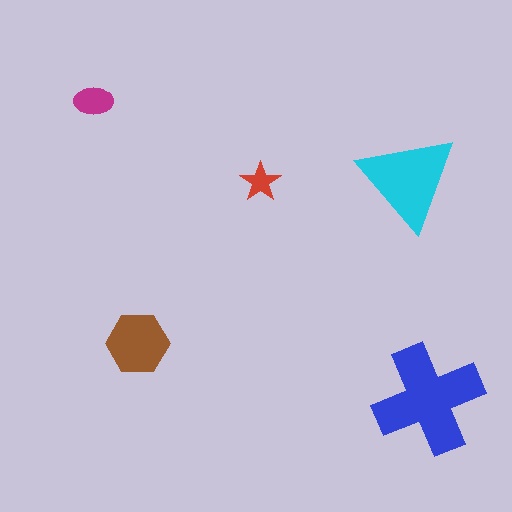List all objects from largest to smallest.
The blue cross, the cyan triangle, the brown hexagon, the magenta ellipse, the red star.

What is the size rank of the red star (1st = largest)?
5th.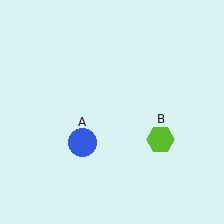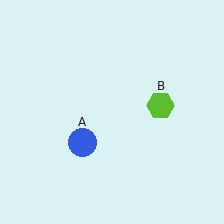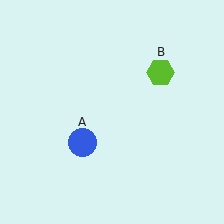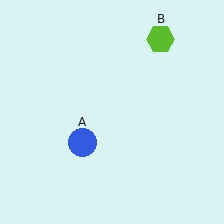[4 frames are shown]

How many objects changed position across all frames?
1 object changed position: lime hexagon (object B).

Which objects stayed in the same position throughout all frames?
Blue circle (object A) remained stationary.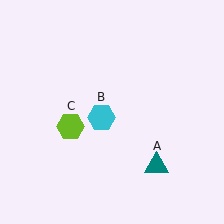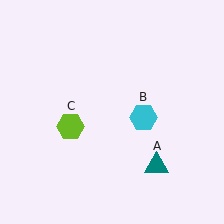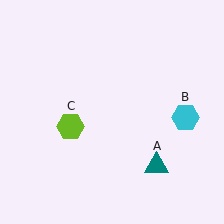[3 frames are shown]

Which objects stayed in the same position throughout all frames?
Teal triangle (object A) and lime hexagon (object C) remained stationary.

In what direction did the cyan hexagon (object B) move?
The cyan hexagon (object B) moved right.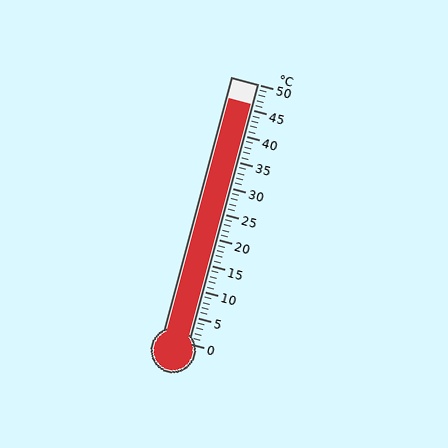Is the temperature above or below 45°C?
The temperature is above 45°C.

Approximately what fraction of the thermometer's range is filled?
The thermometer is filled to approximately 90% of its range.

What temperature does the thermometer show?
The thermometer shows approximately 46°C.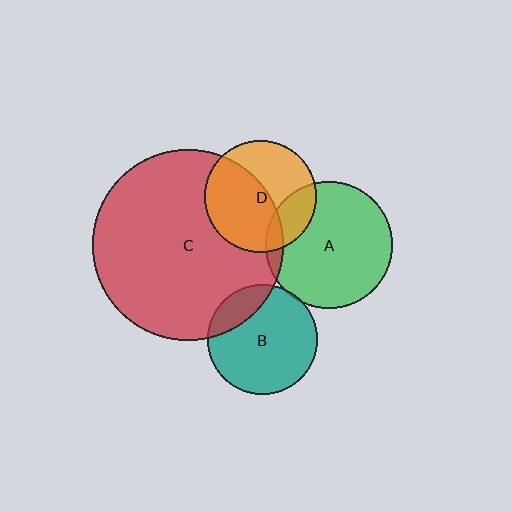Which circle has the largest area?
Circle C (red).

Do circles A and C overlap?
Yes.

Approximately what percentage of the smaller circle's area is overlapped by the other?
Approximately 5%.